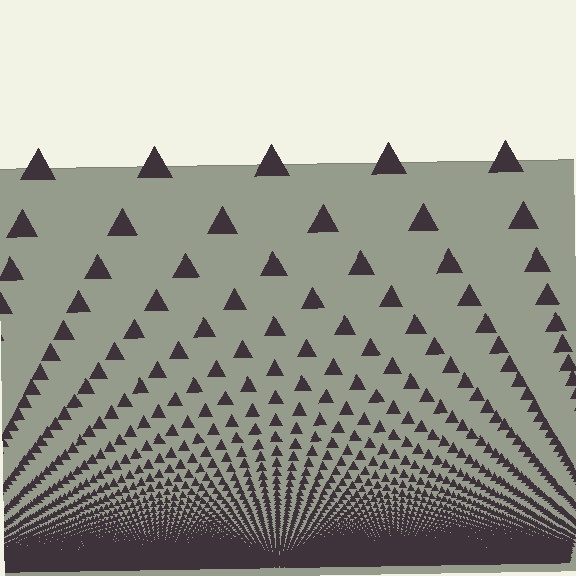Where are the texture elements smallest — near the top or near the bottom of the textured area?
Near the bottom.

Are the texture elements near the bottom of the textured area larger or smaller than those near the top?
Smaller. The gradient is inverted — elements near the bottom are smaller and denser.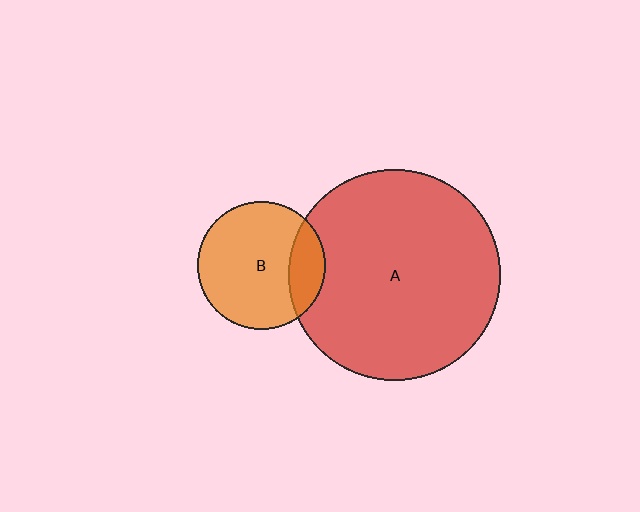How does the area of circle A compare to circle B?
Approximately 2.7 times.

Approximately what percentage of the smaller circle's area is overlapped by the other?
Approximately 20%.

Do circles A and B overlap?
Yes.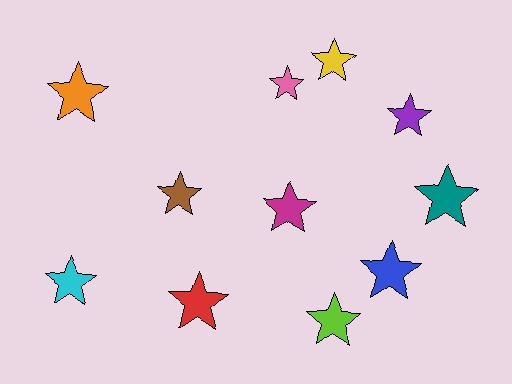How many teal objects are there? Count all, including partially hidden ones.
There is 1 teal object.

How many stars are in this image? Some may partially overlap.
There are 11 stars.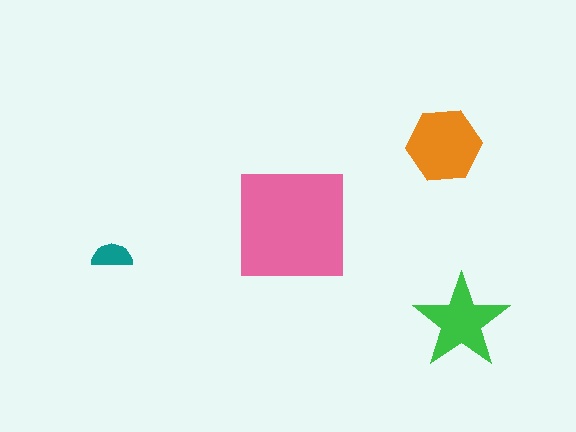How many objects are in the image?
There are 4 objects in the image.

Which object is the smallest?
The teal semicircle.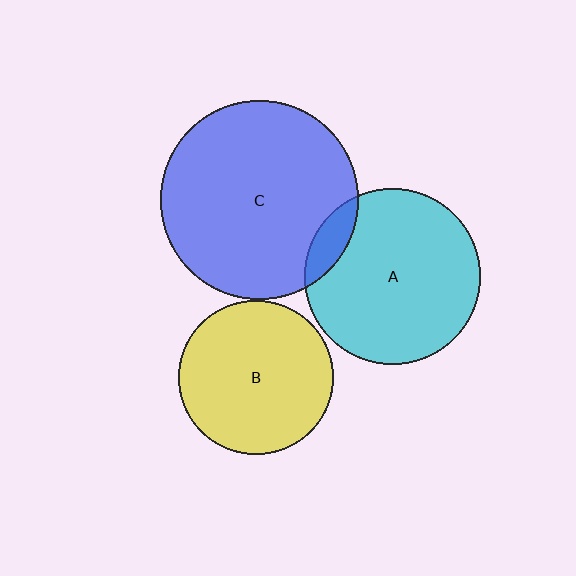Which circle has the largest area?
Circle C (blue).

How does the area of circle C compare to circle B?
Approximately 1.7 times.